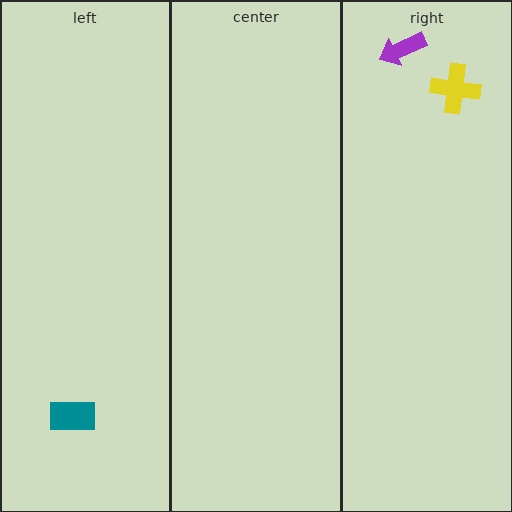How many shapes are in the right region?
2.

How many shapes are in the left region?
1.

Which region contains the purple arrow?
The right region.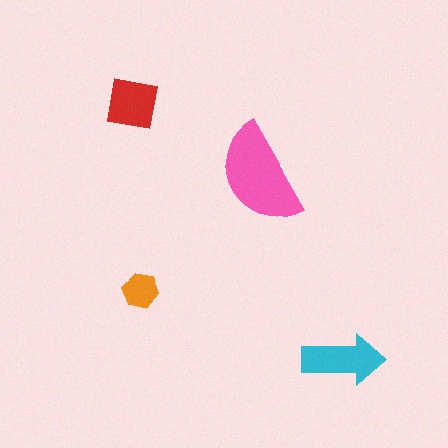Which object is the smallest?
The orange hexagon.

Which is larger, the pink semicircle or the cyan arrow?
The pink semicircle.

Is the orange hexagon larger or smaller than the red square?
Smaller.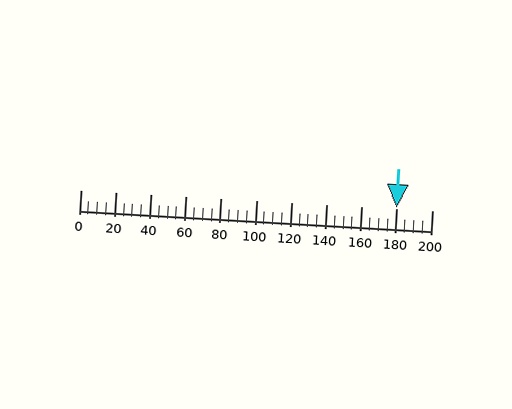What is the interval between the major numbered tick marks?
The major tick marks are spaced 20 units apart.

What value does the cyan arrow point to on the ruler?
The cyan arrow points to approximately 180.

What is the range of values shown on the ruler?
The ruler shows values from 0 to 200.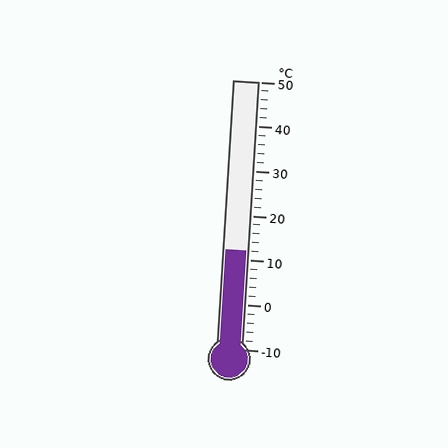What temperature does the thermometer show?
The thermometer shows approximately 12°C.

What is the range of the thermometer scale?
The thermometer scale ranges from -10°C to 50°C.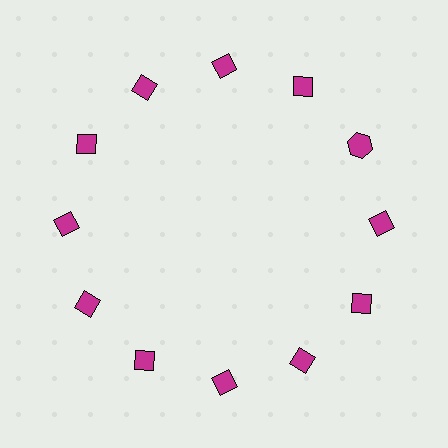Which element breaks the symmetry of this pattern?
The magenta hexagon at roughly the 2 o'clock position breaks the symmetry. All other shapes are magenta diamonds.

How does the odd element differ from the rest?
It has a different shape: hexagon instead of diamond.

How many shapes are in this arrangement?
There are 12 shapes arranged in a ring pattern.